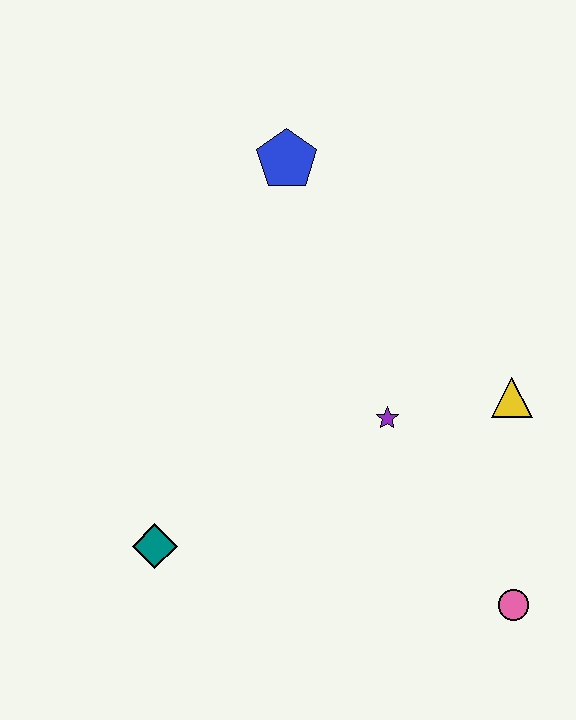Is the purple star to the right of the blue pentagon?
Yes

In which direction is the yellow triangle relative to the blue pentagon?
The yellow triangle is below the blue pentagon.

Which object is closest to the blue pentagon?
The purple star is closest to the blue pentagon.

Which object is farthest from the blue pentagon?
The pink circle is farthest from the blue pentagon.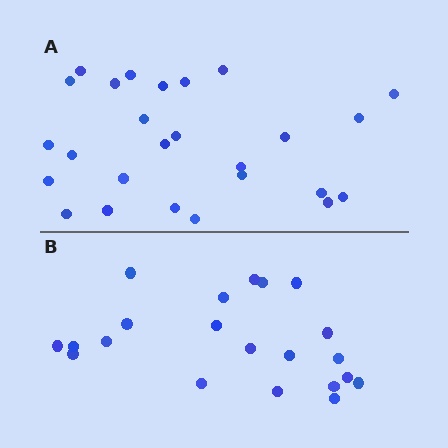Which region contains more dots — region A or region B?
Region A (the top region) has more dots.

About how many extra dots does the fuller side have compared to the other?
Region A has about 5 more dots than region B.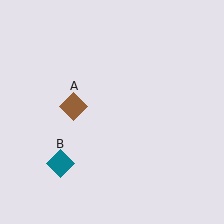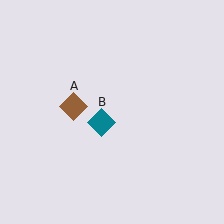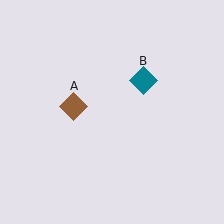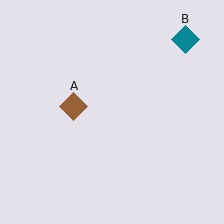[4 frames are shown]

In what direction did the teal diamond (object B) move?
The teal diamond (object B) moved up and to the right.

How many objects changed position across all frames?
1 object changed position: teal diamond (object B).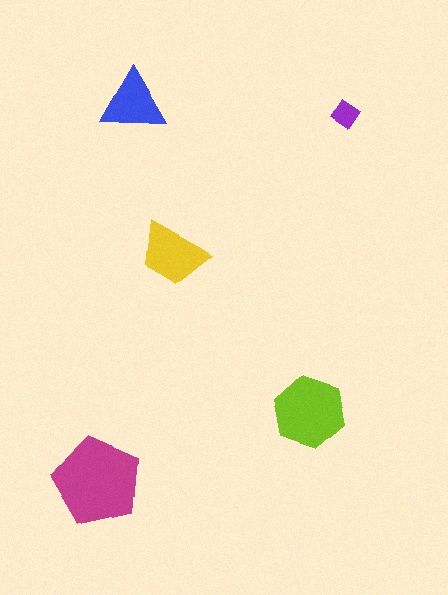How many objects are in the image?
There are 5 objects in the image.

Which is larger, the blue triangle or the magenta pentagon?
The magenta pentagon.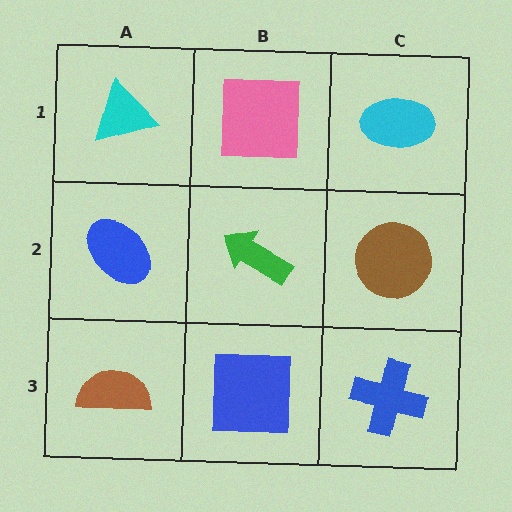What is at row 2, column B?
A green arrow.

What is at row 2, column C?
A brown circle.